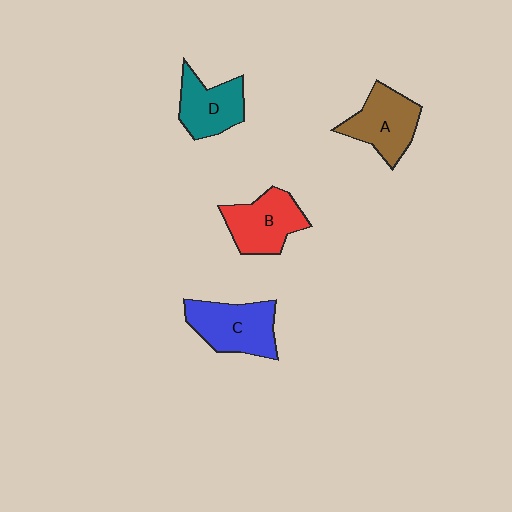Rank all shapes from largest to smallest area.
From largest to smallest: C (blue), B (red), A (brown), D (teal).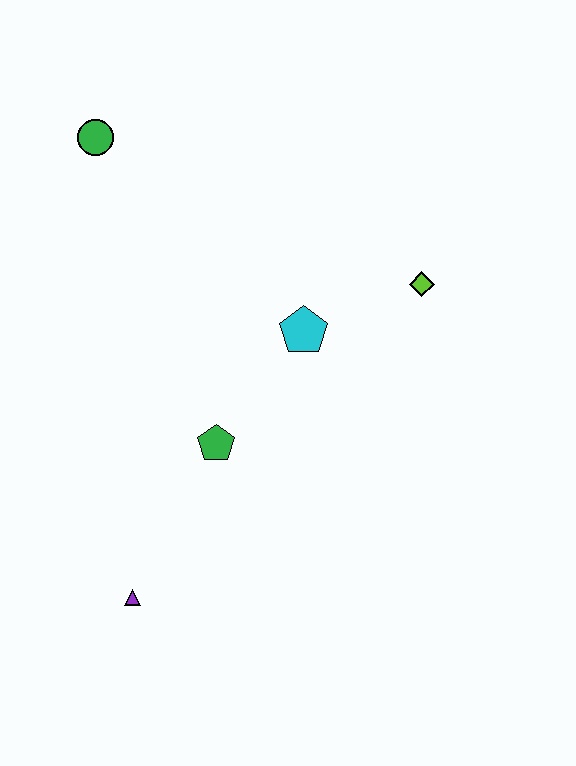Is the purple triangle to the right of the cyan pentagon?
No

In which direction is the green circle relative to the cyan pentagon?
The green circle is to the left of the cyan pentagon.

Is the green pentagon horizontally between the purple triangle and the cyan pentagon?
Yes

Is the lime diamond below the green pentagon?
No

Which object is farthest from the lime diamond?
The purple triangle is farthest from the lime diamond.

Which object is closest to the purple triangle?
The green pentagon is closest to the purple triangle.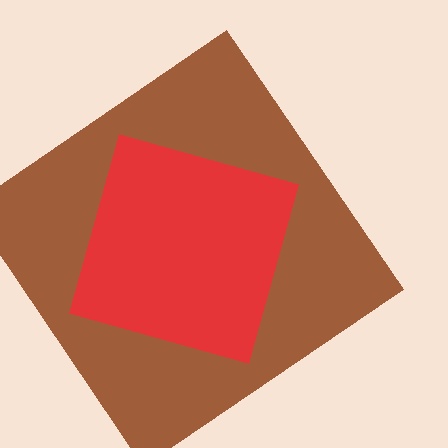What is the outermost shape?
The brown diamond.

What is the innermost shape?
The red diamond.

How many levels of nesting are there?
2.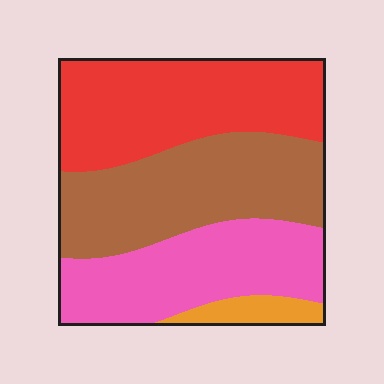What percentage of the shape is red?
Red covers 34% of the shape.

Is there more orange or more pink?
Pink.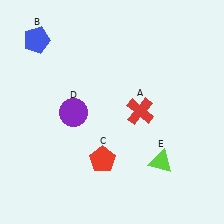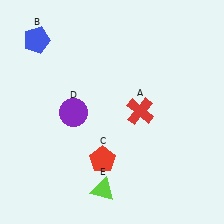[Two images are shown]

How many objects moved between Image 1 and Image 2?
1 object moved between the two images.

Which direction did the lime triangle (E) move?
The lime triangle (E) moved left.